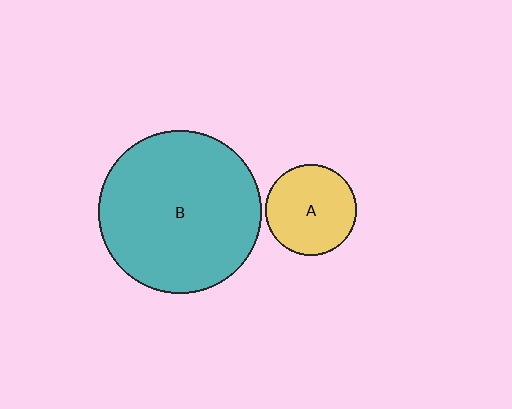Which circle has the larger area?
Circle B (teal).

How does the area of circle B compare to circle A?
Approximately 3.2 times.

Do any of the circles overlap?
No, none of the circles overlap.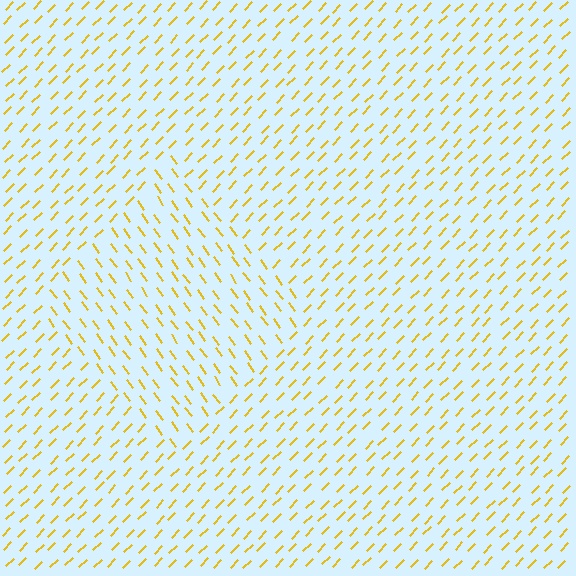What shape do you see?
I see a diamond.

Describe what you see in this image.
The image is filled with small yellow line segments. A diamond region in the image has lines oriented differently from the surrounding lines, creating a visible texture boundary.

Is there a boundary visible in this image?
Yes, there is a texture boundary formed by a change in line orientation.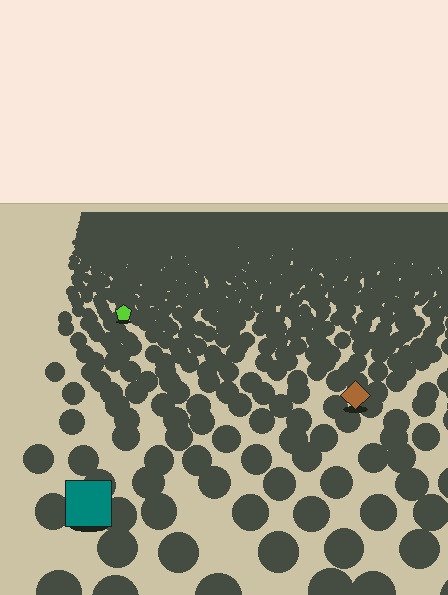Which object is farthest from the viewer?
The lime pentagon is farthest from the viewer. It appears smaller and the ground texture around it is denser.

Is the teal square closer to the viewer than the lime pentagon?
Yes. The teal square is closer — you can tell from the texture gradient: the ground texture is coarser near it.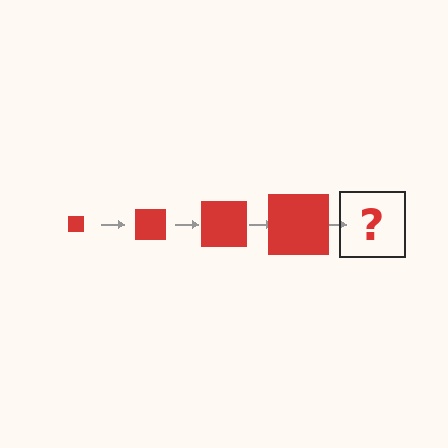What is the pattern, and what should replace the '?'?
The pattern is that the square gets progressively larger each step. The '?' should be a red square, larger than the previous one.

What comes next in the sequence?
The next element should be a red square, larger than the previous one.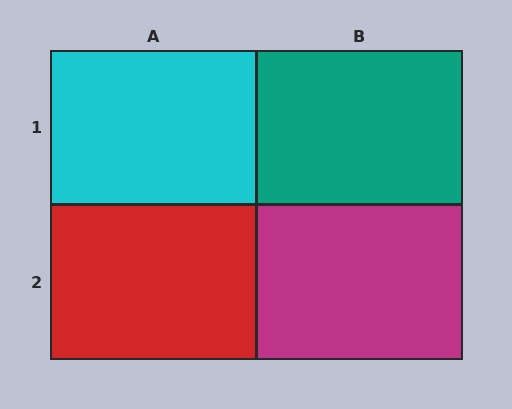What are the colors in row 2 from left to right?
Red, magenta.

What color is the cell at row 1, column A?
Cyan.